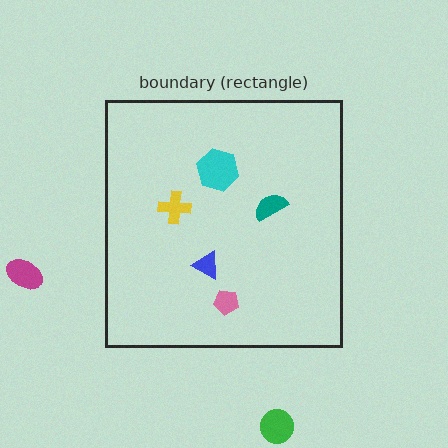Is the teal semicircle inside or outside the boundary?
Inside.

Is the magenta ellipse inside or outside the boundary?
Outside.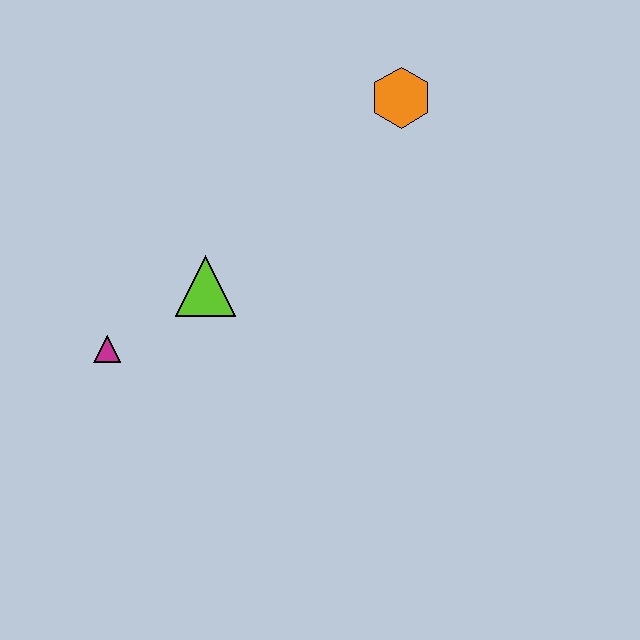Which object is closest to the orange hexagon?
The lime triangle is closest to the orange hexagon.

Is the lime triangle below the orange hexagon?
Yes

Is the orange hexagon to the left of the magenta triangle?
No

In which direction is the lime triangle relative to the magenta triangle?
The lime triangle is to the right of the magenta triangle.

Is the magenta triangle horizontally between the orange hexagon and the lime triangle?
No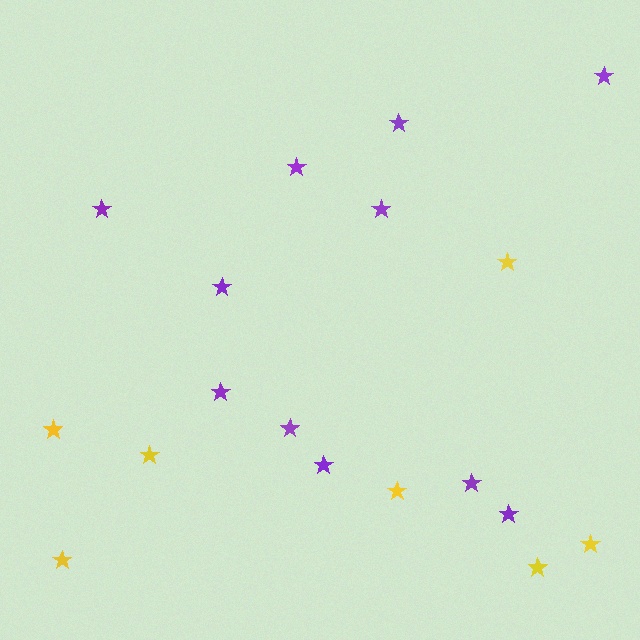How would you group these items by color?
There are 2 groups: one group of purple stars (11) and one group of yellow stars (7).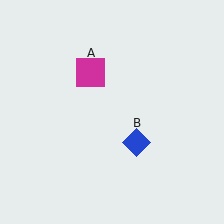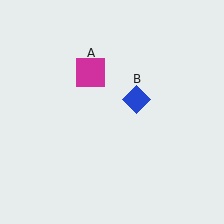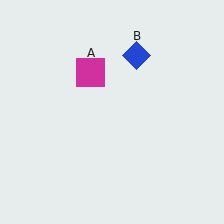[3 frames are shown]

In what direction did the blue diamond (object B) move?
The blue diamond (object B) moved up.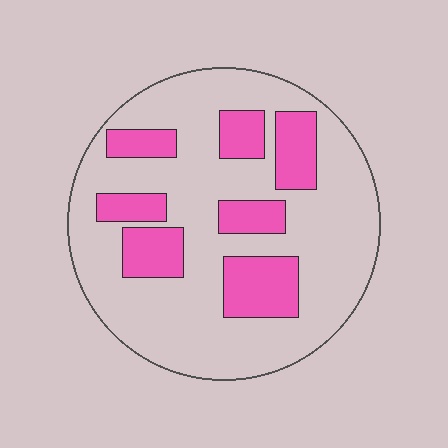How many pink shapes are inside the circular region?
7.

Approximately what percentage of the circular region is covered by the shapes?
Approximately 25%.